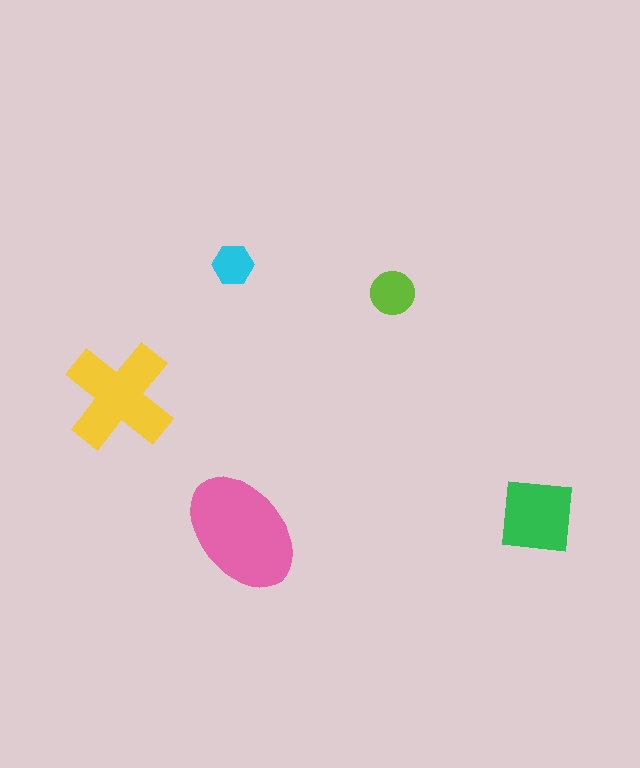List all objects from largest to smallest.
The pink ellipse, the yellow cross, the green square, the lime circle, the cyan hexagon.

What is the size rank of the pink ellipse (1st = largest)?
1st.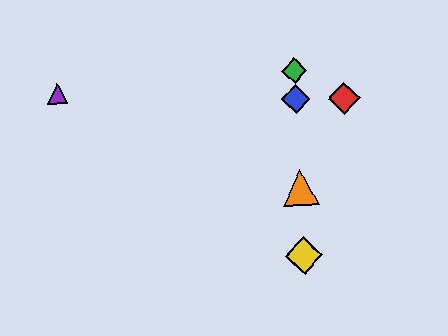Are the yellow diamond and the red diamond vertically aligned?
No, the yellow diamond is at x≈304 and the red diamond is at x≈344.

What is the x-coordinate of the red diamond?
The red diamond is at x≈344.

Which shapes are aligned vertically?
The blue diamond, the green diamond, the yellow diamond, the orange triangle are aligned vertically.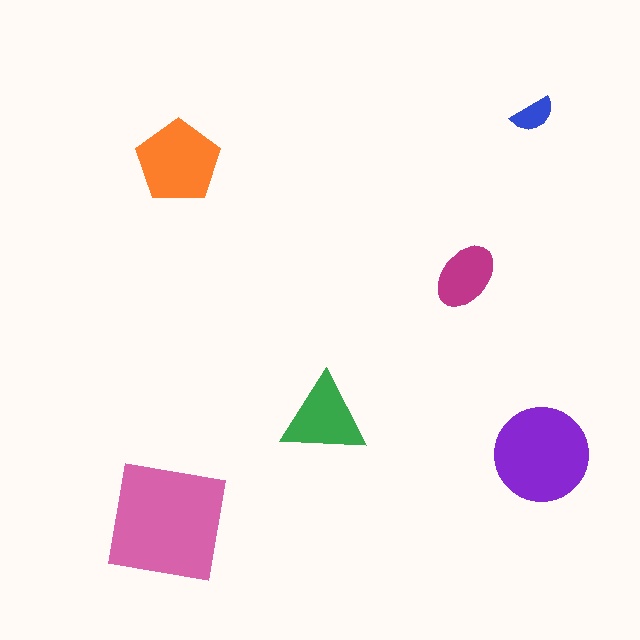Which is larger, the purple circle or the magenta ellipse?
The purple circle.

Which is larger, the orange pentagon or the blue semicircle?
The orange pentagon.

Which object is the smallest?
The blue semicircle.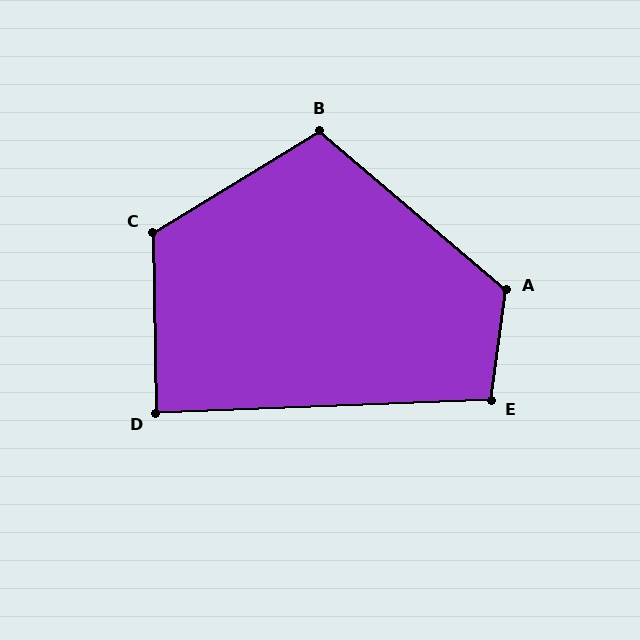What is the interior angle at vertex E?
Approximately 100 degrees (obtuse).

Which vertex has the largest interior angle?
A, at approximately 122 degrees.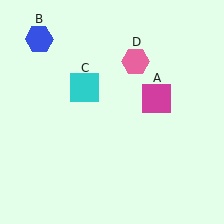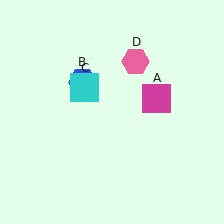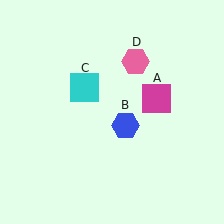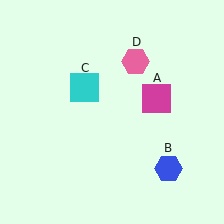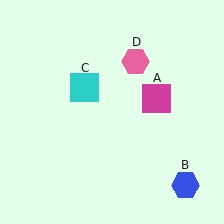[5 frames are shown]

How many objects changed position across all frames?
1 object changed position: blue hexagon (object B).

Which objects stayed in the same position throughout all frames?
Magenta square (object A) and cyan square (object C) and pink hexagon (object D) remained stationary.